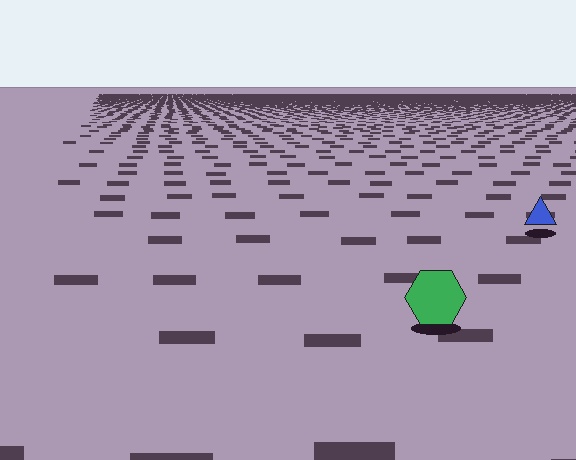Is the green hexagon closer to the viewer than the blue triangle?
Yes. The green hexagon is closer — you can tell from the texture gradient: the ground texture is coarser near it.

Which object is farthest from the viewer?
The blue triangle is farthest from the viewer. It appears smaller and the ground texture around it is denser.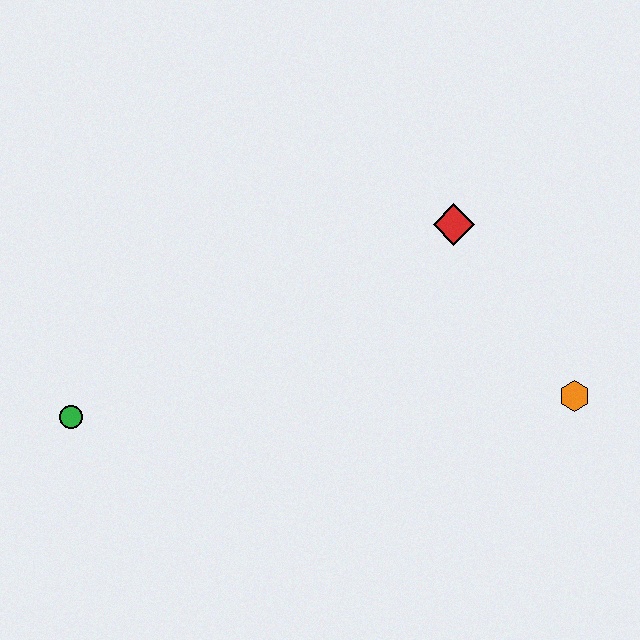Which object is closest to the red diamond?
The orange hexagon is closest to the red diamond.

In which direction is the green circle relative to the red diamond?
The green circle is to the left of the red diamond.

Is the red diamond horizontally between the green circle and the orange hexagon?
Yes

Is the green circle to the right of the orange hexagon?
No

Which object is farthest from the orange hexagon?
The green circle is farthest from the orange hexagon.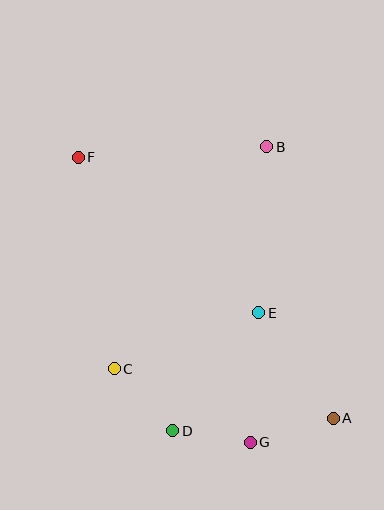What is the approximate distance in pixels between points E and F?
The distance between E and F is approximately 238 pixels.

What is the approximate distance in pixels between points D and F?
The distance between D and F is approximately 289 pixels.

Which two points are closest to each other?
Points D and G are closest to each other.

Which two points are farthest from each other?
Points A and F are farthest from each other.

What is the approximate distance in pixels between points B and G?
The distance between B and G is approximately 296 pixels.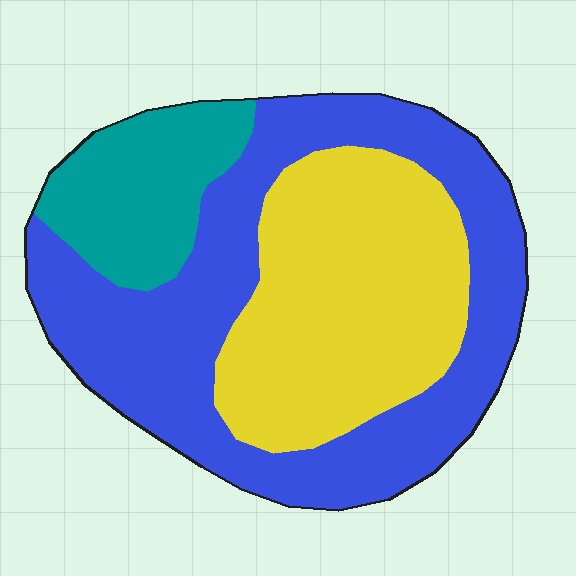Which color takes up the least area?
Teal, at roughly 15%.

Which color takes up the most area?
Blue, at roughly 50%.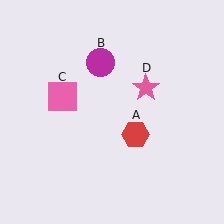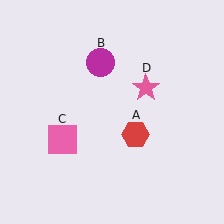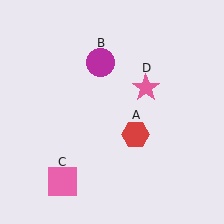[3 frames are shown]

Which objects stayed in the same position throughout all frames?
Red hexagon (object A) and magenta circle (object B) and pink star (object D) remained stationary.